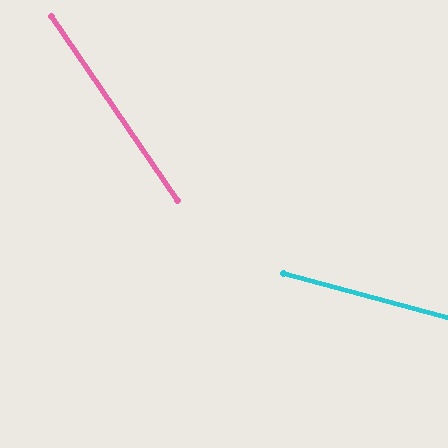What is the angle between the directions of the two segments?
Approximately 41 degrees.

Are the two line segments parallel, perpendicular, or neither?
Neither parallel nor perpendicular — they differ by about 41°.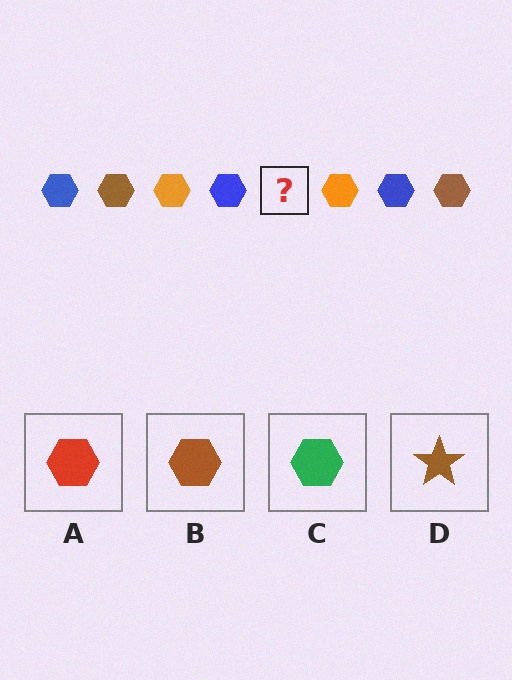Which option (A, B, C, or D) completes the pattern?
B.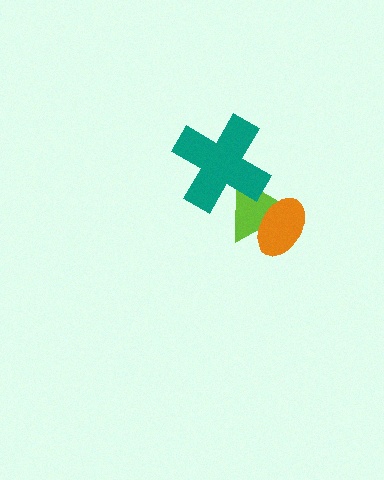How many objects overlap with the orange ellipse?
1 object overlaps with the orange ellipse.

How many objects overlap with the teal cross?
1 object overlaps with the teal cross.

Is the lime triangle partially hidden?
Yes, it is partially covered by another shape.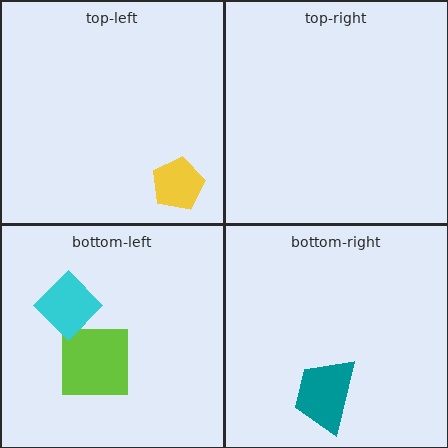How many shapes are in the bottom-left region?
2.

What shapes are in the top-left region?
The yellow pentagon.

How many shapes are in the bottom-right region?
1.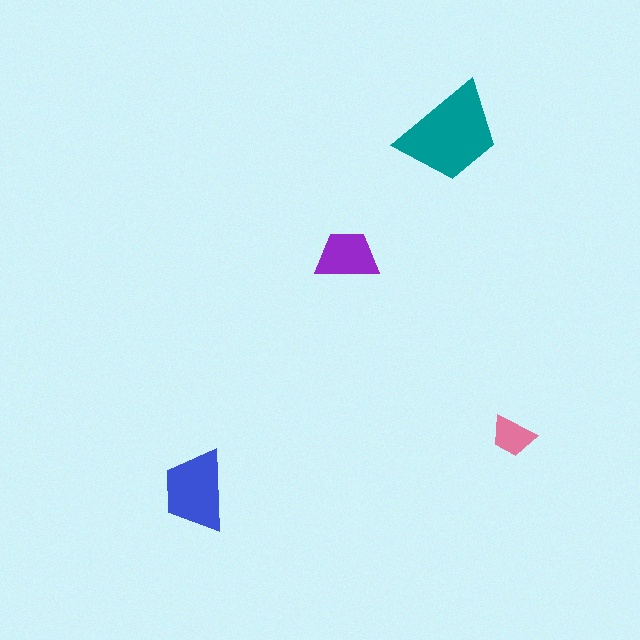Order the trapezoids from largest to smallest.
the teal one, the blue one, the purple one, the pink one.